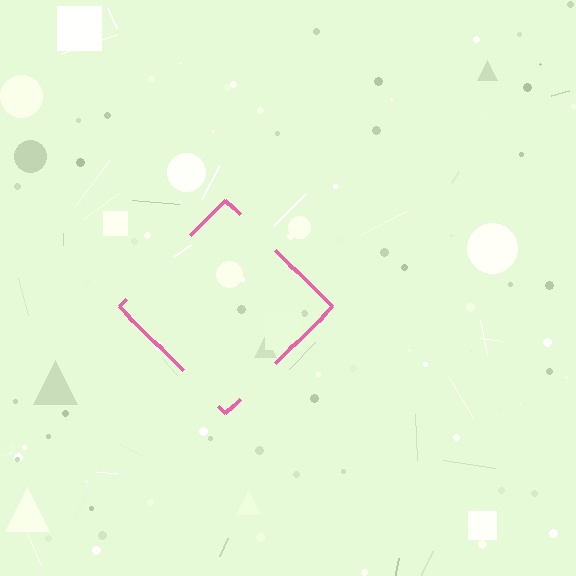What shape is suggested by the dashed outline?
The dashed outline suggests a diamond.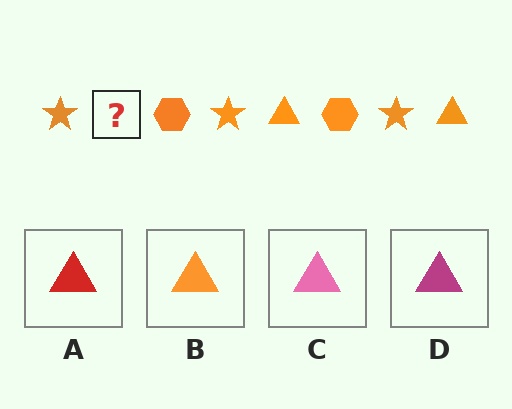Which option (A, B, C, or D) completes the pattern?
B.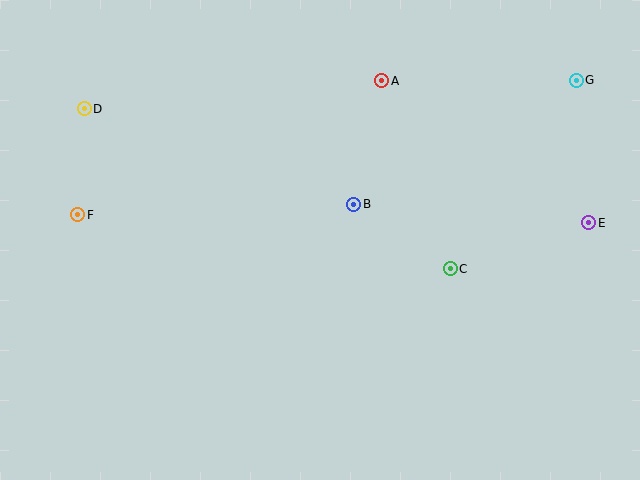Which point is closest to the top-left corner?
Point D is closest to the top-left corner.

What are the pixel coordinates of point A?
Point A is at (382, 81).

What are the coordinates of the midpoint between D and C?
The midpoint between D and C is at (267, 189).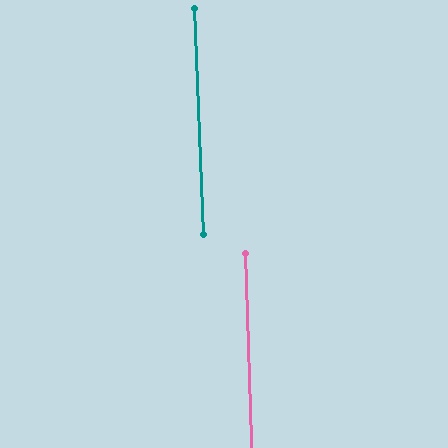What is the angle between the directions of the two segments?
Approximately 0 degrees.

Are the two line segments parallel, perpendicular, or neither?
Parallel — their directions differ by only 0.3°.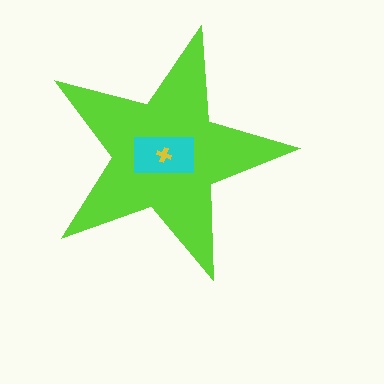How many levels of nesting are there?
3.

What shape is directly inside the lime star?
The cyan rectangle.